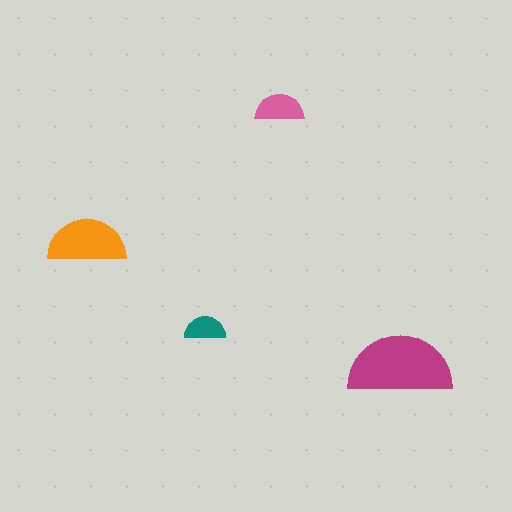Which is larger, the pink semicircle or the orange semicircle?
The orange one.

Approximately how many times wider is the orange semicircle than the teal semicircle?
About 2 times wider.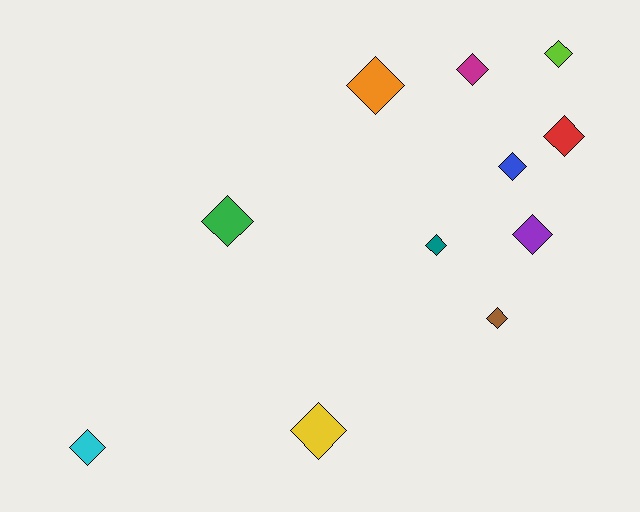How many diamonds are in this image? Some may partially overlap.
There are 11 diamonds.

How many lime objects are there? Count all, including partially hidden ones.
There is 1 lime object.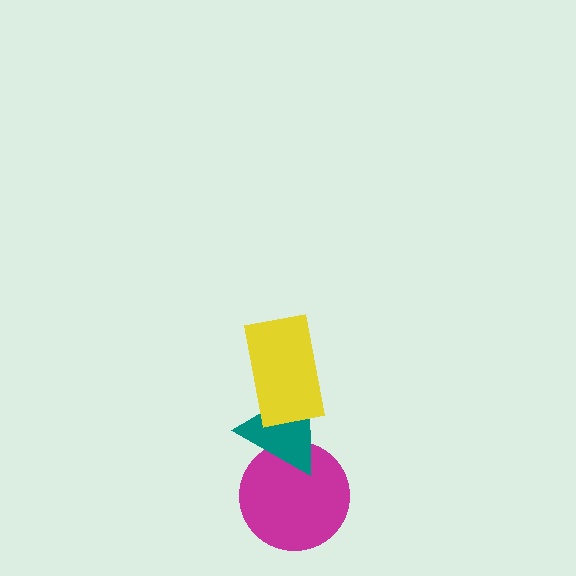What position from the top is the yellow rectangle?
The yellow rectangle is 1st from the top.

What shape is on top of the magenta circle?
The teal triangle is on top of the magenta circle.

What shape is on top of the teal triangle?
The yellow rectangle is on top of the teal triangle.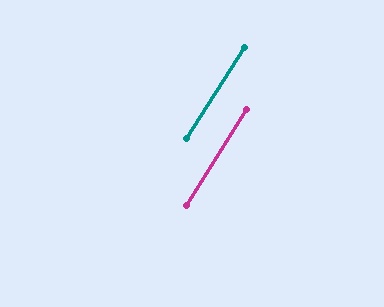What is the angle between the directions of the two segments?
Approximately 0 degrees.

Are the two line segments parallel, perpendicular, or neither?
Parallel — their directions differ by only 0.2°.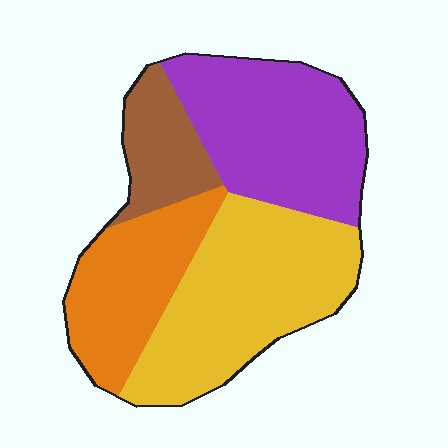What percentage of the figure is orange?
Orange covers roughly 20% of the figure.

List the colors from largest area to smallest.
From largest to smallest: yellow, purple, orange, brown.